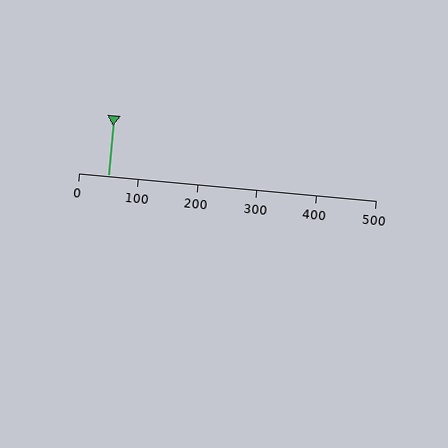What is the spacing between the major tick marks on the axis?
The major ticks are spaced 100 apart.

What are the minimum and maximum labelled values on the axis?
The axis runs from 0 to 500.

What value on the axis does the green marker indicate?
The marker indicates approximately 50.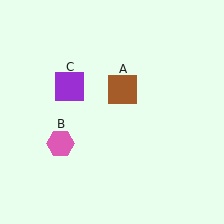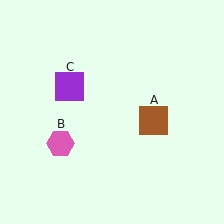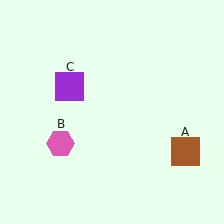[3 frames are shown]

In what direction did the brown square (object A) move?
The brown square (object A) moved down and to the right.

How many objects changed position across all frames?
1 object changed position: brown square (object A).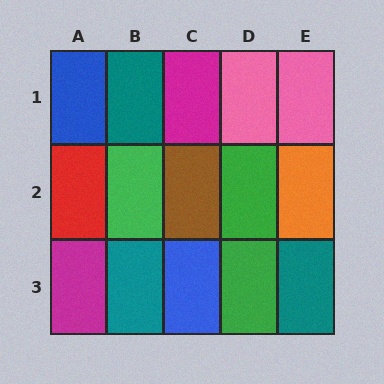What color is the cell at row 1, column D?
Pink.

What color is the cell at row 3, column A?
Magenta.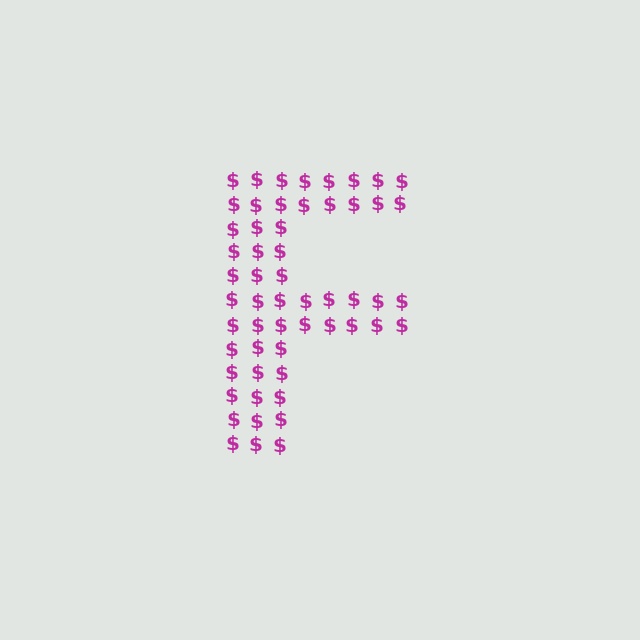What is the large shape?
The large shape is the letter F.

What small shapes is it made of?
It is made of small dollar signs.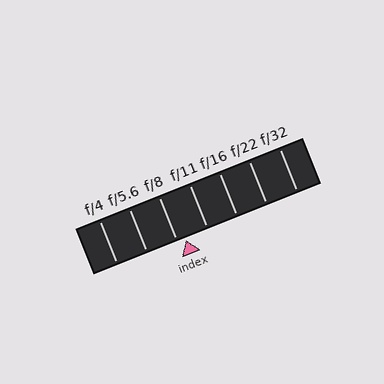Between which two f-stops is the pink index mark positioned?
The index mark is between f/8 and f/11.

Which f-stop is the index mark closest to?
The index mark is closest to f/8.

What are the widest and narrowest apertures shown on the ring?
The widest aperture shown is f/4 and the narrowest is f/32.